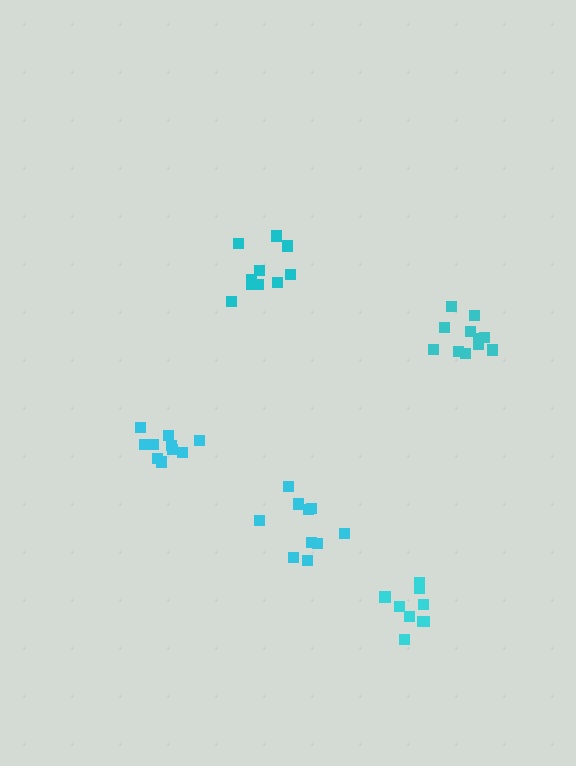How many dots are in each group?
Group 1: 11 dots, Group 2: 9 dots, Group 3: 11 dots, Group 4: 10 dots, Group 5: 10 dots (51 total).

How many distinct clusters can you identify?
There are 5 distinct clusters.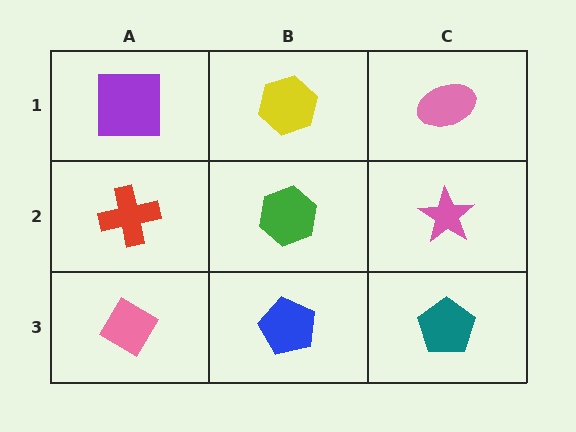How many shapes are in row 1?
3 shapes.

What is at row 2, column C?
A pink star.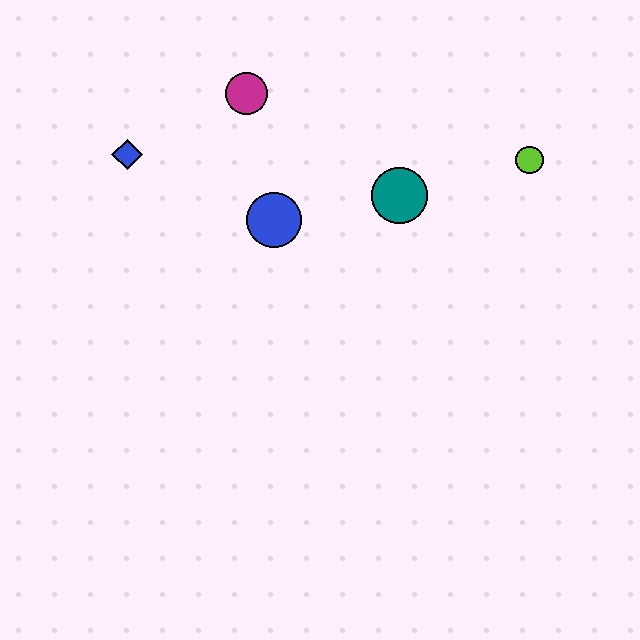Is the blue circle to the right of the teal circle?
No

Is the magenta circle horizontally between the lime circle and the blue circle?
No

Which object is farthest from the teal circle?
The blue diamond is farthest from the teal circle.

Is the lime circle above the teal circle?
Yes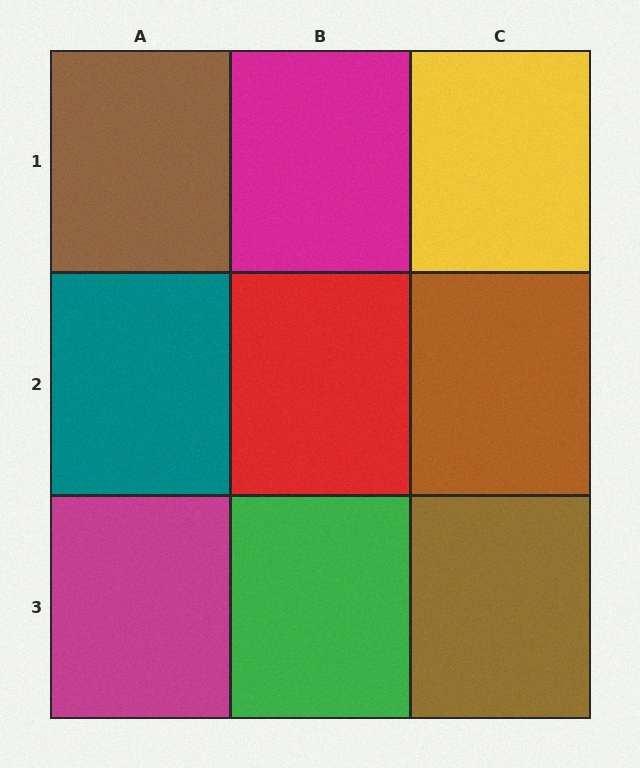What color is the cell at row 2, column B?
Red.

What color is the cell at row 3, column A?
Magenta.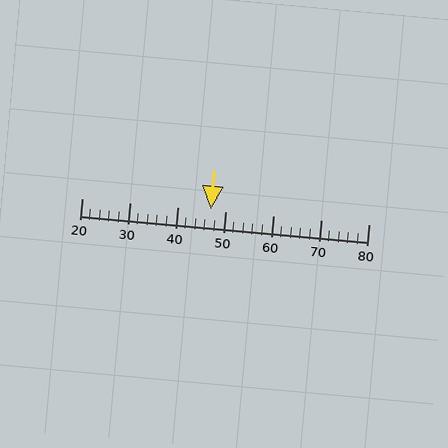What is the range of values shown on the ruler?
The ruler shows values from 20 to 80.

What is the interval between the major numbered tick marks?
The major tick marks are spaced 10 units apart.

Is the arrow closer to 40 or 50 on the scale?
The arrow is closer to 50.